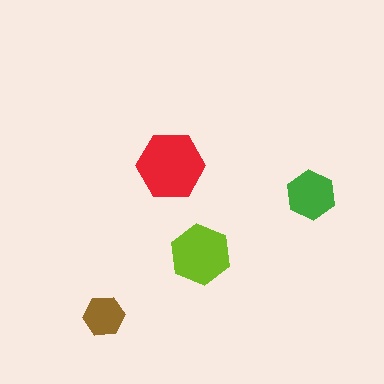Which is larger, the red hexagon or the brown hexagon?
The red one.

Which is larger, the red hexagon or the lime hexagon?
The red one.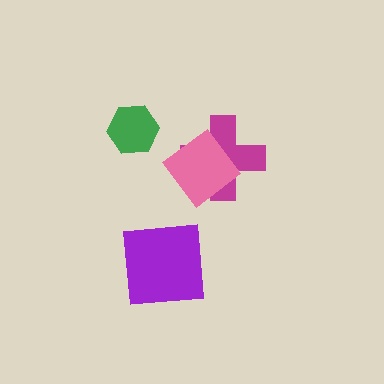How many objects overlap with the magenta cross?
1 object overlaps with the magenta cross.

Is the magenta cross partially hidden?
Yes, it is partially covered by another shape.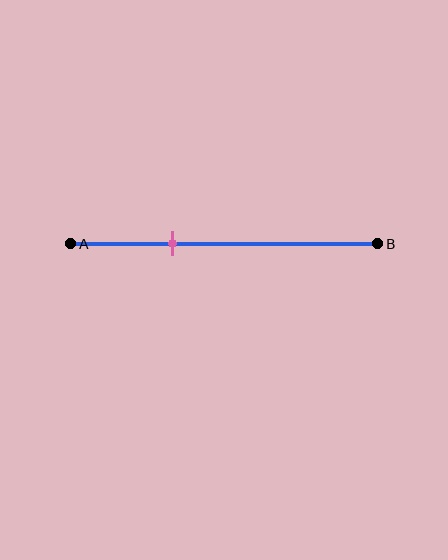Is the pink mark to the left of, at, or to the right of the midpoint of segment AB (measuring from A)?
The pink mark is to the left of the midpoint of segment AB.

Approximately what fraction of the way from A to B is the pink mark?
The pink mark is approximately 35% of the way from A to B.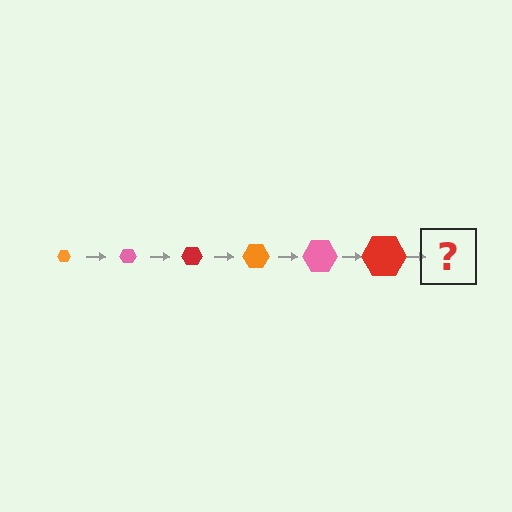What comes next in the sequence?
The next element should be an orange hexagon, larger than the previous one.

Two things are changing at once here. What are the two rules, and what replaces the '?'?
The two rules are that the hexagon grows larger each step and the color cycles through orange, pink, and red. The '?' should be an orange hexagon, larger than the previous one.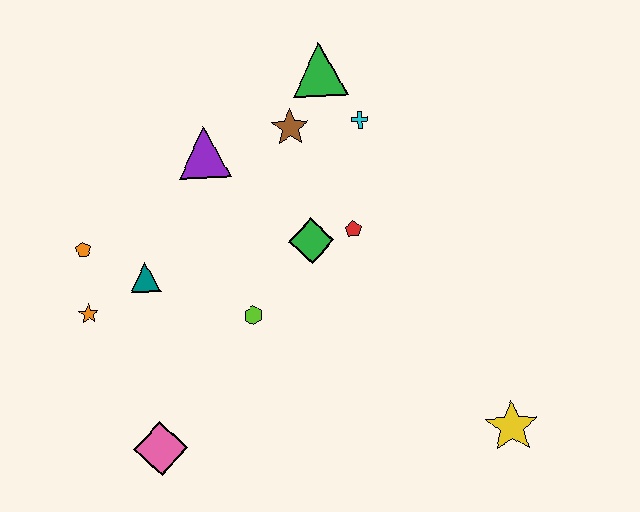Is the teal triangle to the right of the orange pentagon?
Yes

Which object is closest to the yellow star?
The red pentagon is closest to the yellow star.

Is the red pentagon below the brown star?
Yes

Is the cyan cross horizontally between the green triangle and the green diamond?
No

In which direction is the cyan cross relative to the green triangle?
The cyan cross is below the green triangle.